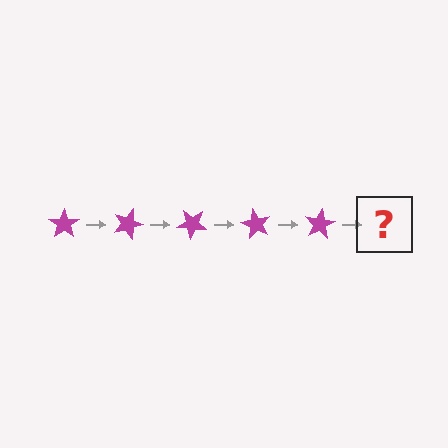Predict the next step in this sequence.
The next step is a magenta star rotated 100 degrees.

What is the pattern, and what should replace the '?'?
The pattern is that the star rotates 20 degrees each step. The '?' should be a magenta star rotated 100 degrees.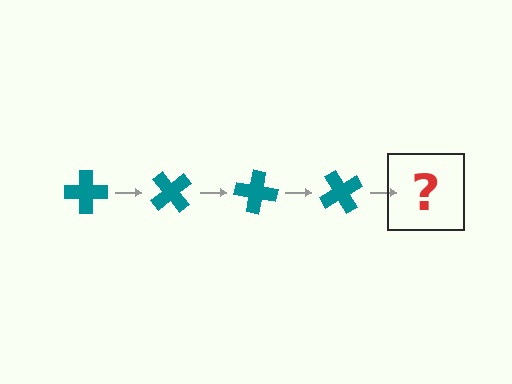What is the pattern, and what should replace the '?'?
The pattern is that the cross rotates 50 degrees each step. The '?' should be a teal cross rotated 200 degrees.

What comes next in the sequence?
The next element should be a teal cross rotated 200 degrees.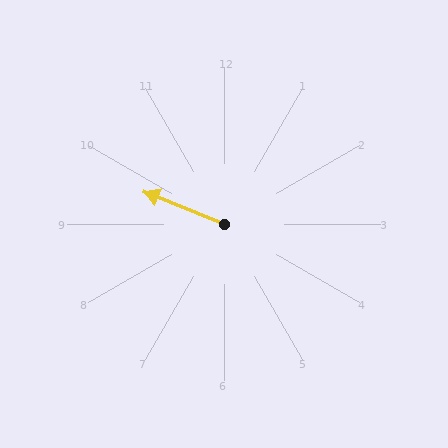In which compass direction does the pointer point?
West.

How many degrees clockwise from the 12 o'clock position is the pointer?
Approximately 292 degrees.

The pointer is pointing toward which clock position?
Roughly 10 o'clock.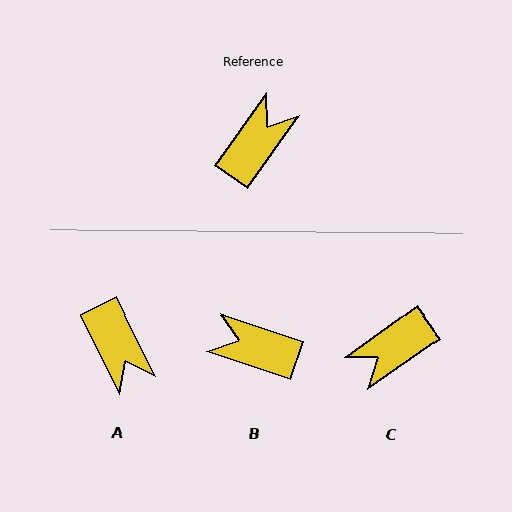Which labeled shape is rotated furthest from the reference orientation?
C, about 161 degrees away.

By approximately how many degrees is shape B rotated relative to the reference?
Approximately 107 degrees counter-clockwise.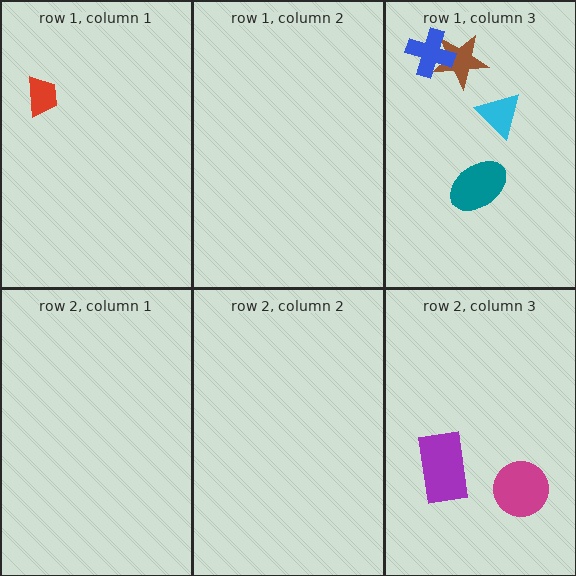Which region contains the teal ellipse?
The row 1, column 3 region.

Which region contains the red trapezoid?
The row 1, column 1 region.